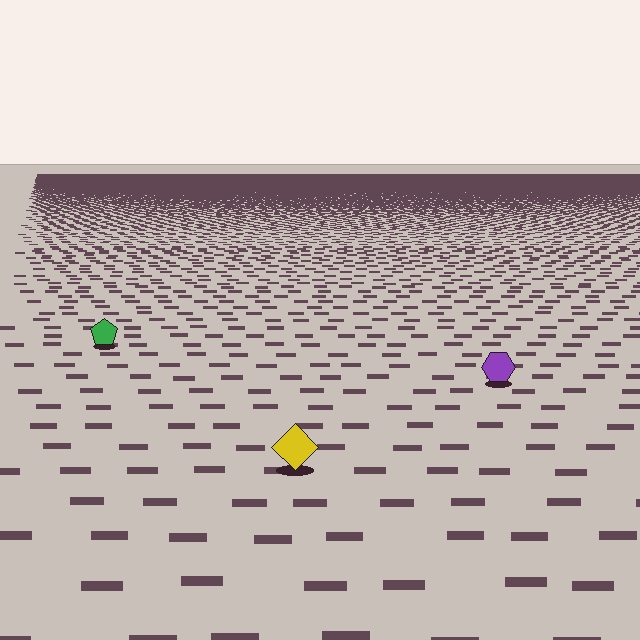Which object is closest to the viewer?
The yellow diamond is closest. The texture marks near it are larger and more spread out.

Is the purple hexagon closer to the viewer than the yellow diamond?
No. The yellow diamond is closer — you can tell from the texture gradient: the ground texture is coarser near it.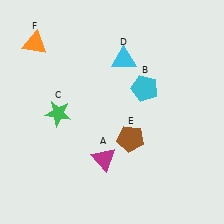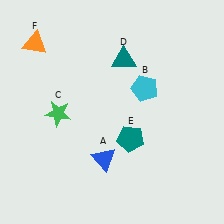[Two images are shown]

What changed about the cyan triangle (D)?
In Image 1, D is cyan. In Image 2, it changed to teal.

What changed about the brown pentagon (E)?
In Image 1, E is brown. In Image 2, it changed to teal.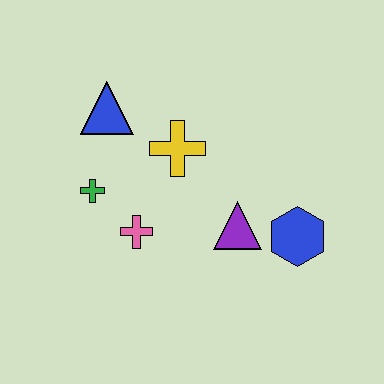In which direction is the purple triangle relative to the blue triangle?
The purple triangle is to the right of the blue triangle.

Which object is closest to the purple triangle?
The blue hexagon is closest to the purple triangle.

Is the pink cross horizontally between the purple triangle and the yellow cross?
No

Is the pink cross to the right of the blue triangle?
Yes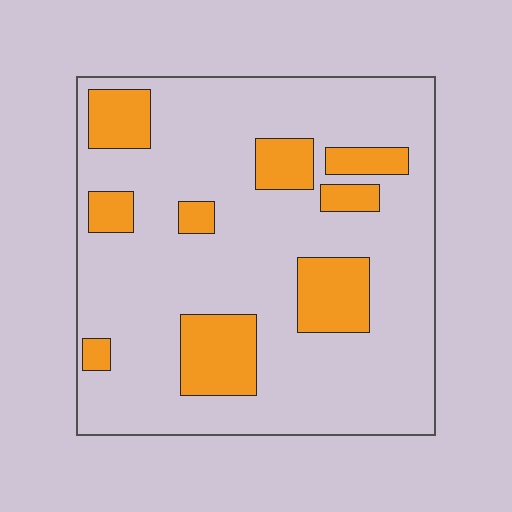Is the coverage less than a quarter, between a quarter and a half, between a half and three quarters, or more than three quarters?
Less than a quarter.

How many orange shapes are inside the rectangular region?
9.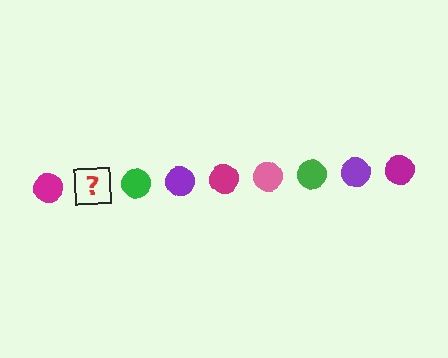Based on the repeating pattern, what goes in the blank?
The blank should be a pink circle.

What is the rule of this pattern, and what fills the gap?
The rule is that the pattern cycles through magenta, pink, green, purple circles. The gap should be filled with a pink circle.